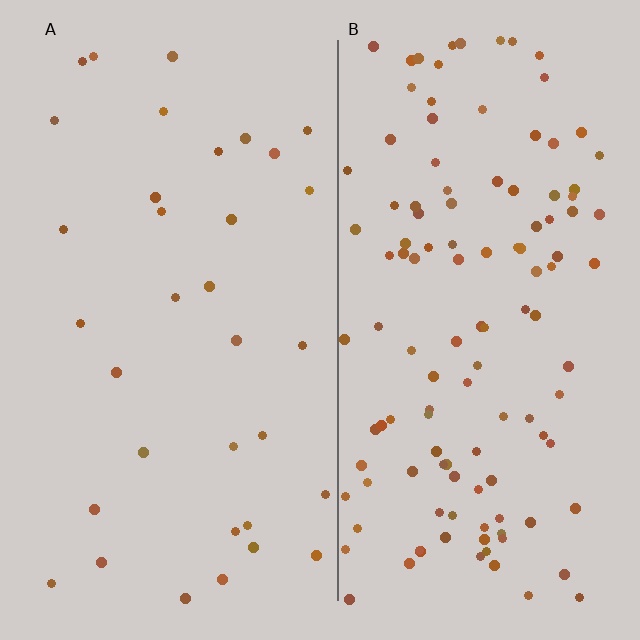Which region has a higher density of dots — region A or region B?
B (the right).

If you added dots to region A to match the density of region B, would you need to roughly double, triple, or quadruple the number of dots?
Approximately quadruple.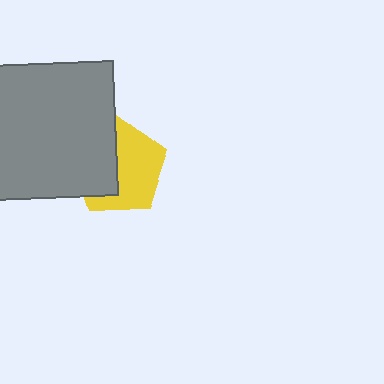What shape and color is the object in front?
The object in front is a gray square.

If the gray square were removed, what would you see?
You would see the complete yellow pentagon.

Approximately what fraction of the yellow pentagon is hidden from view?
Roughly 43% of the yellow pentagon is hidden behind the gray square.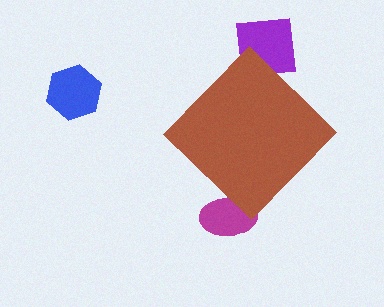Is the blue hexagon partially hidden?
No, the blue hexagon is fully visible.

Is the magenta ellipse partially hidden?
Yes, the magenta ellipse is partially hidden behind the brown diamond.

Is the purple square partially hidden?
Yes, the purple square is partially hidden behind the brown diamond.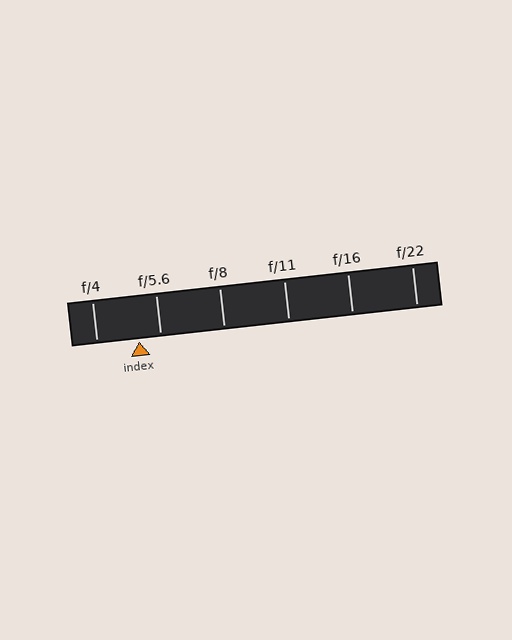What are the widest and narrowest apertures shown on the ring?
The widest aperture shown is f/4 and the narrowest is f/22.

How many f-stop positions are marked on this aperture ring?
There are 6 f-stop positions marked.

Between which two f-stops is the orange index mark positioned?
The index mark is between f/4 and f/5.6.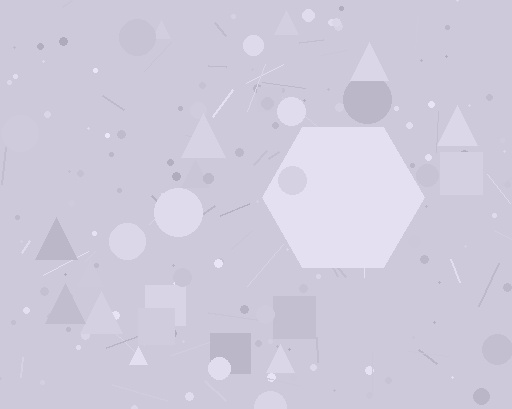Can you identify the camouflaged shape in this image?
The camouflaged shape is a hexagon.